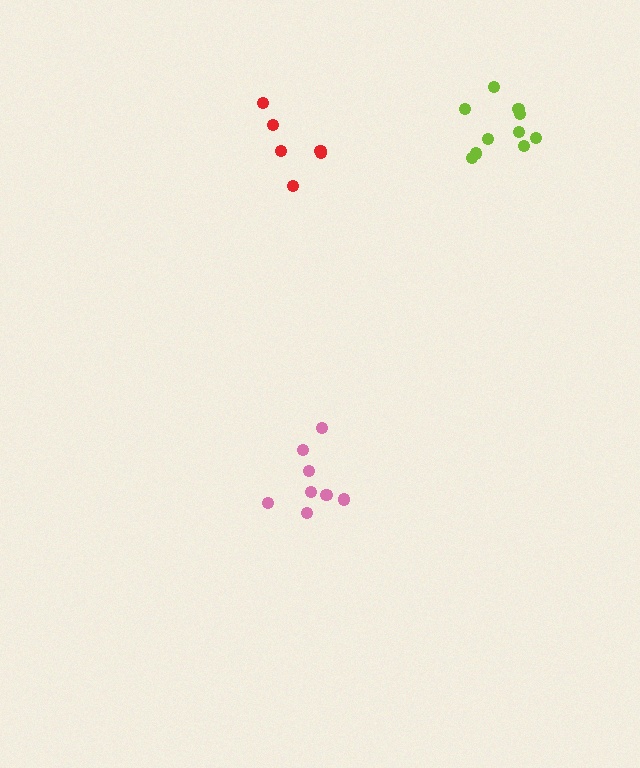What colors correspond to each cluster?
The clusters are colored: pink, red, lime.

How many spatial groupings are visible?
There are 3 spatial groupings.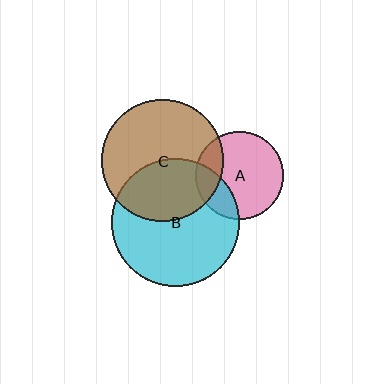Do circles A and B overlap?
Yes.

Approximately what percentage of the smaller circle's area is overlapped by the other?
Approximately 25%.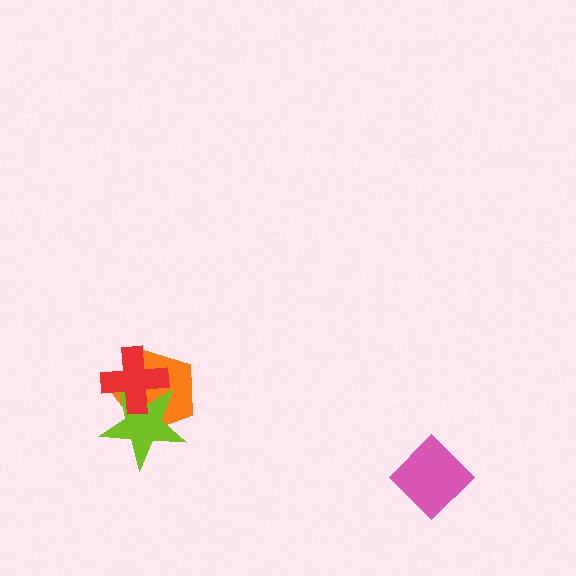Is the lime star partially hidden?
Yes, it is partially covered by another shape.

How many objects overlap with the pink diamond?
0 objects overlap with the pink diamond.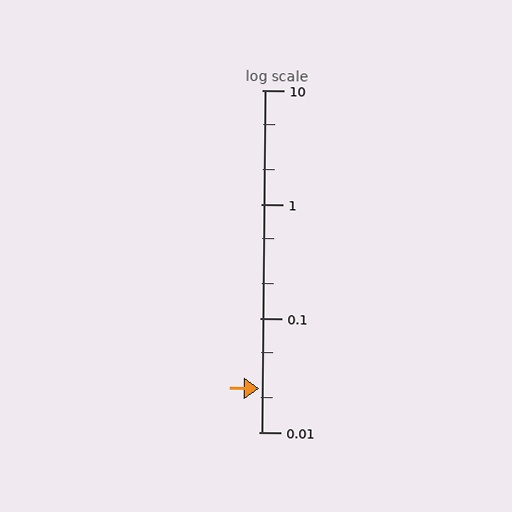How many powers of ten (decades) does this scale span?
The scale spans 3 decades, from 0.01 to 10.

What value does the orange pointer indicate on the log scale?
The pointer indicates approximately 0.024.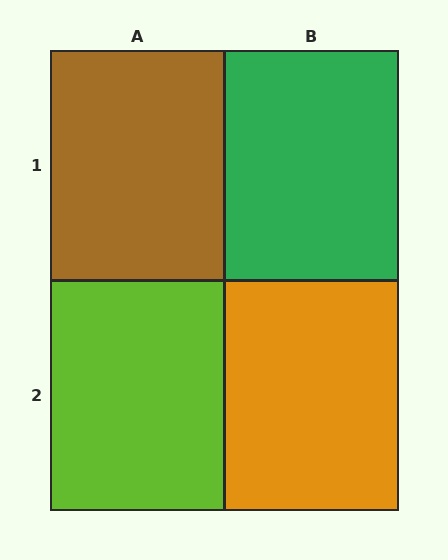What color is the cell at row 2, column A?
Lime.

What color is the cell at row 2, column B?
Orange.